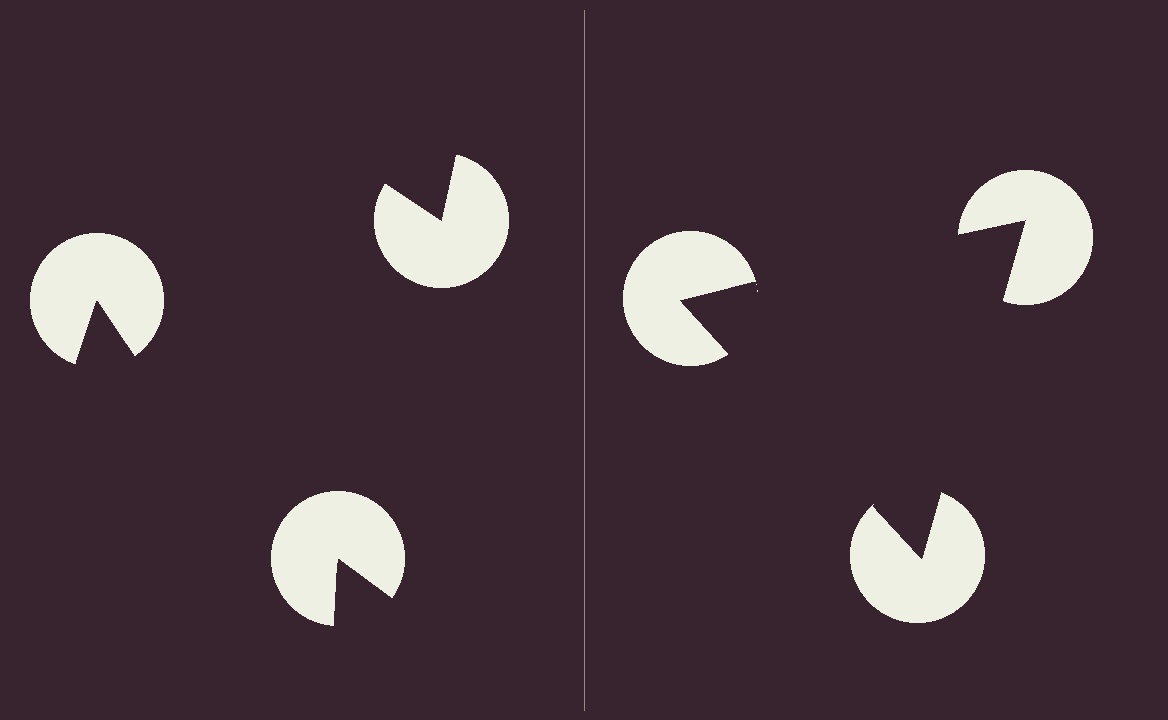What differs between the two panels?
The pac-man discs are positioned identically on both sides; only the wedge orientations differ. On the right they align to a triangle; on the left they are misaligned.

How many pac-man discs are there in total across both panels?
6 — 3 on each side.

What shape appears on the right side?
An illusory triangle.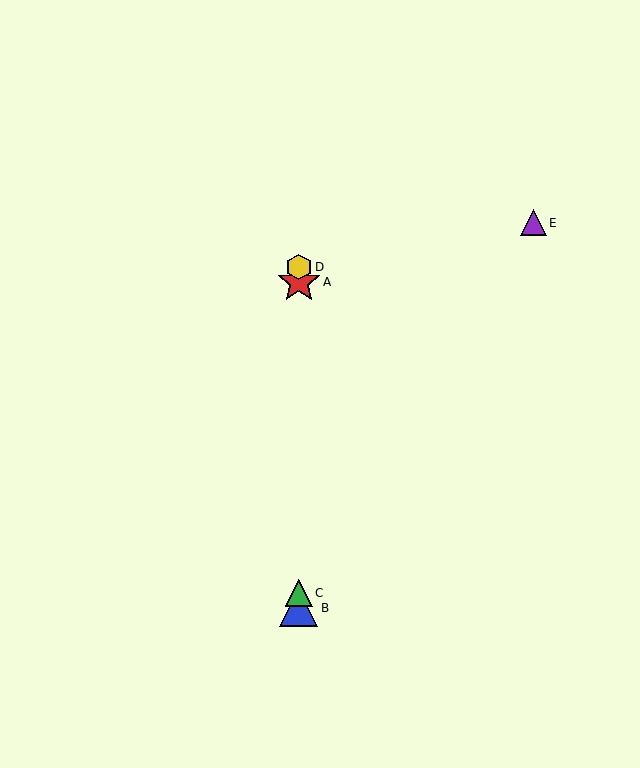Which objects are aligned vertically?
Objects A, B, C, D are aligned vertically.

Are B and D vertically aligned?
Yes, both are at x≈299.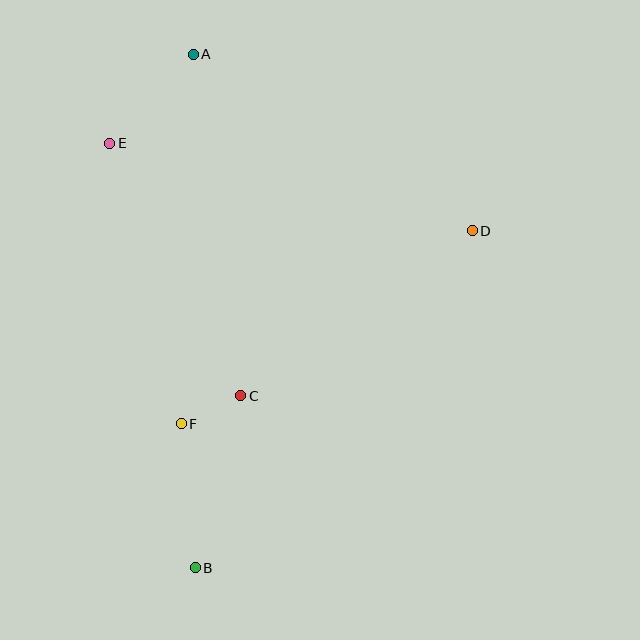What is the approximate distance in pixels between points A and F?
The distance between A and F is approximately 370 pixels.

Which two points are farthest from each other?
Points A and B are farthest from each other.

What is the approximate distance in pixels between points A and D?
The distance between A and D is approximately 330 pixels.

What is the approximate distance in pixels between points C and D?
The distance between C and D is approximately 284 pixels.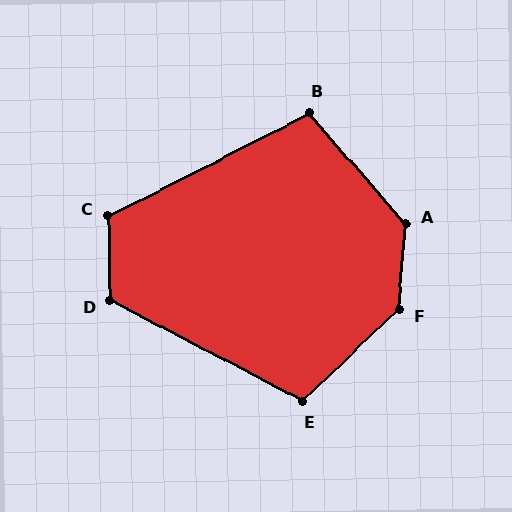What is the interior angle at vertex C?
Approximately 116 degrees (obtuse).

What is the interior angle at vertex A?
Approximately 135 degrees (obtuse).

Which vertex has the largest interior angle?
F, at approximately 138 degrees.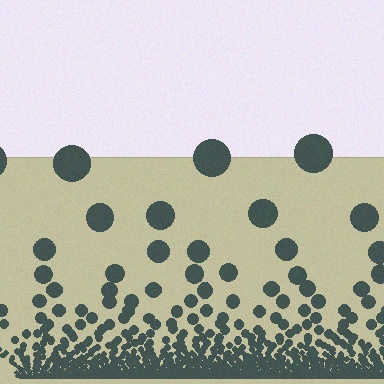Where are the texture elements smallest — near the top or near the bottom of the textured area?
Near the bottom.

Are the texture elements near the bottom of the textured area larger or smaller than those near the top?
Smaller. The gradient is inverted — elements near the bottom are smaller and denser.